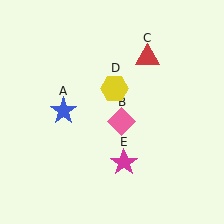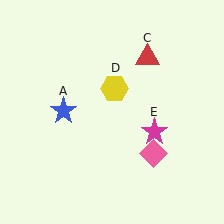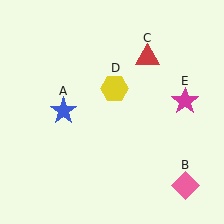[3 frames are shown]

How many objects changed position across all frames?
2 objects changed position: pink diamond (object B), magenta star (object E).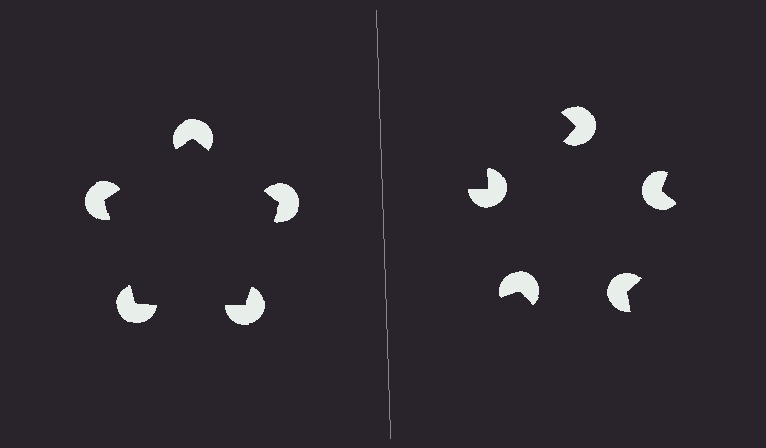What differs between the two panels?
The pac-man discs are positioned identically on both sides; only the wedge orientations differ. On the left they align to a pentagon; on the right they are misaligned.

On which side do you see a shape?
An illusory pentagon appears on the left side. On the right side the wedge cuts are rotated, so no coherent shape forms.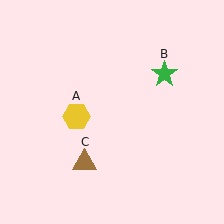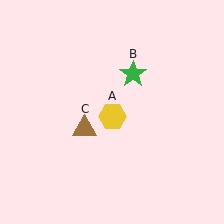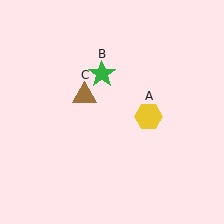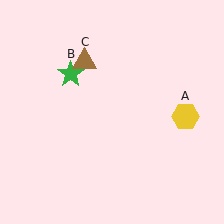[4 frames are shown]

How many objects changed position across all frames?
3 objects changed position: yellow hexagon (object A), green star (object B), brown triangle (object C).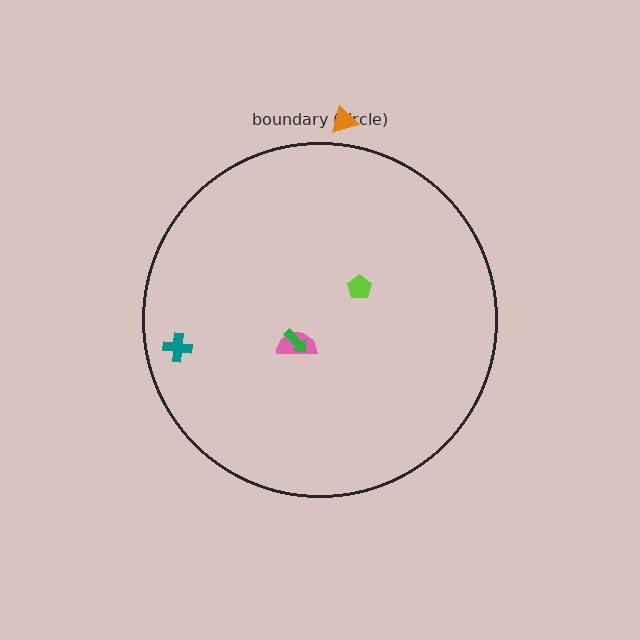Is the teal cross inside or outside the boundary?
Inside.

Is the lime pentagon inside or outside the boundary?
Inside.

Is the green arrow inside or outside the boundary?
Inside.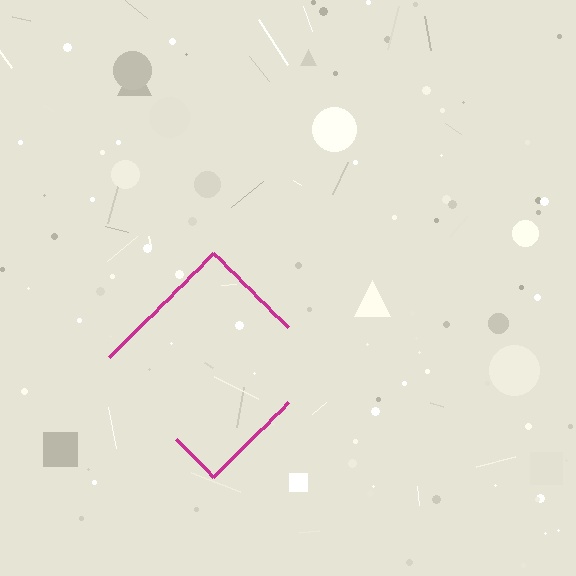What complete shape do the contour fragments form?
The contour fragments form a diamond.